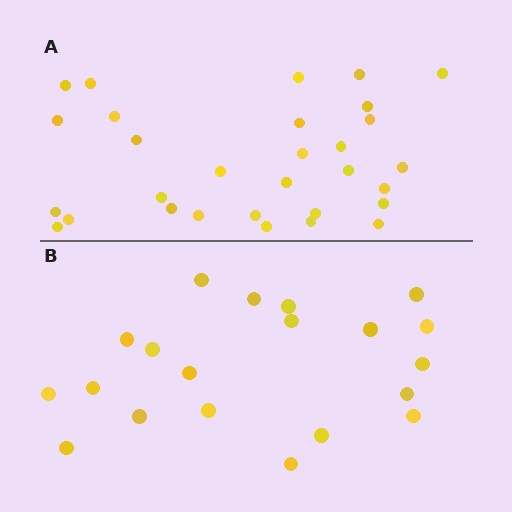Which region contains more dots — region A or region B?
Region A (the top region) has more dots.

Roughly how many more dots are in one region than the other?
Region A has roughly 10 or so more dots than region B.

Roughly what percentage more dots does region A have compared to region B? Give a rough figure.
About 50% more.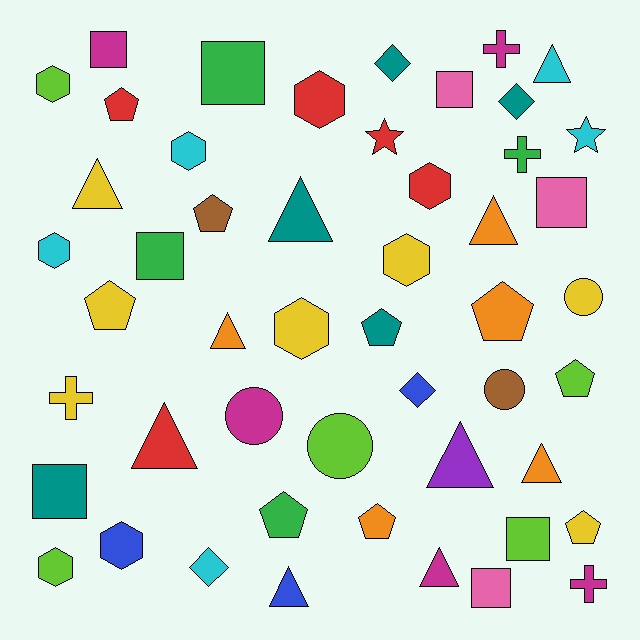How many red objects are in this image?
There are 5 red objects.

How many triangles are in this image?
There are 10 triangles.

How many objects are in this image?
There are 50 objects.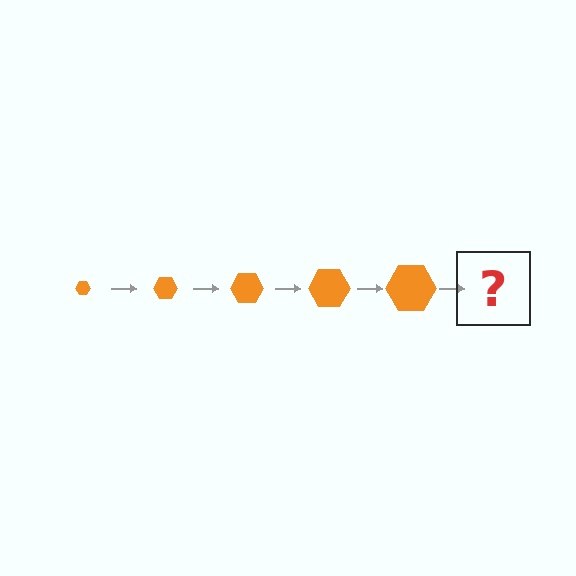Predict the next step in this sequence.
The next step is an orange hexagon, larger than the previous one.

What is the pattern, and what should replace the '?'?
The pattern is that the hexagon gets progressively larger each step. The '?' should be an orange hexagon, larger than the previous one.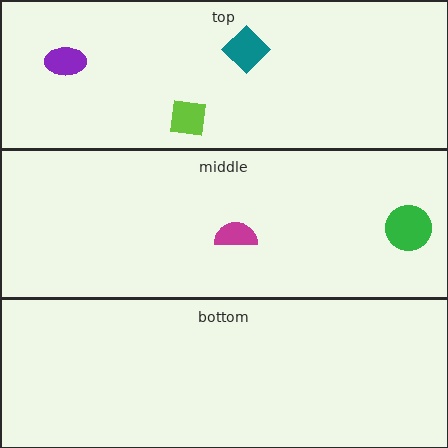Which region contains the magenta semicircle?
The middle region.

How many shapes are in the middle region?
2.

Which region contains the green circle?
The middle region.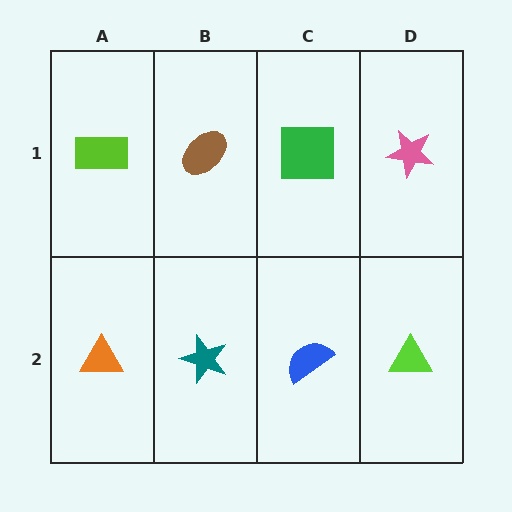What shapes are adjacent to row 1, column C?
A blue semicircle (row 2, column C), a brown ellipse (row 1, column B), a pink star (row 1, column D).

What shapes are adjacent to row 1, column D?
A lime triangle (row 2, column D), a green square (row 1, column C).